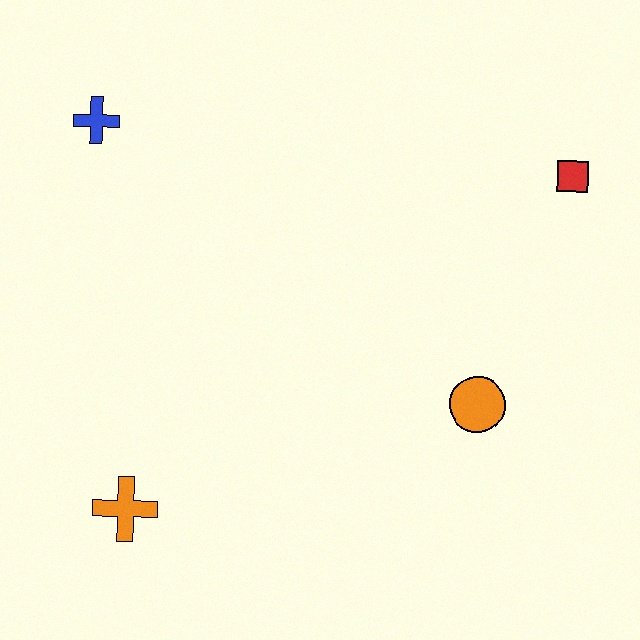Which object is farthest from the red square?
The orange cross is farthest from the red square.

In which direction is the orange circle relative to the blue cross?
The orange circle is to the right of the blue cross.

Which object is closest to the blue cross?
The orange cross is closest to the blue cross.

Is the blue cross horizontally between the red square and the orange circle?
No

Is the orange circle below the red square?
Yes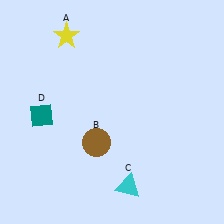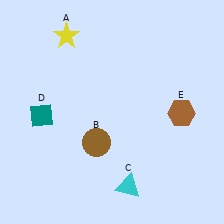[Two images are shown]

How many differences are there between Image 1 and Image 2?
There is 1 difference between the two images.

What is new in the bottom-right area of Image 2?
A brown hexagon (E) was added in the bottom-right area of Image 2.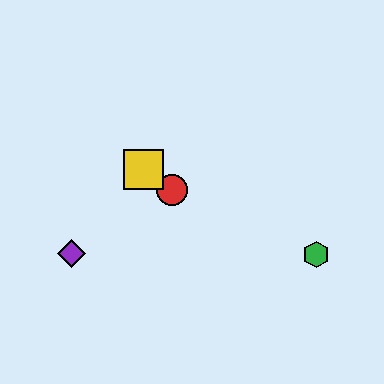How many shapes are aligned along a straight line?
3 shapes (the red circle, the blue circle, the yellow square) are aligned along a straight line.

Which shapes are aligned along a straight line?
The red circle, the blue circle, the yellow square are aligned along a straight line.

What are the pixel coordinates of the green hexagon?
The green hexagon is at (316, 254).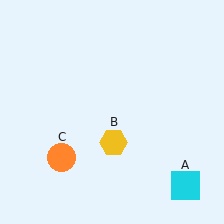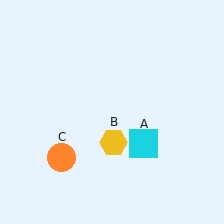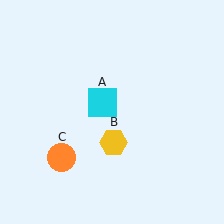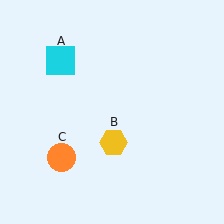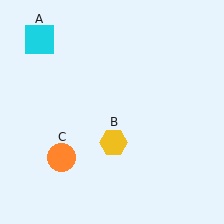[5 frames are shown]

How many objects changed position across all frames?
1 object changed position: cyan square (object A).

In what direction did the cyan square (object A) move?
The cyan square (object A) moved up and to the left.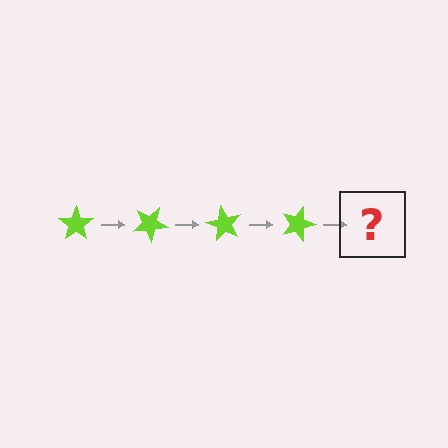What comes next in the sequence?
The next element should be a lime star rotated 120 degrees.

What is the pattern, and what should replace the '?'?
The pattern is that the star rotates 30 degrees each step. The '?' should be a lime star rotated 120 degrees.